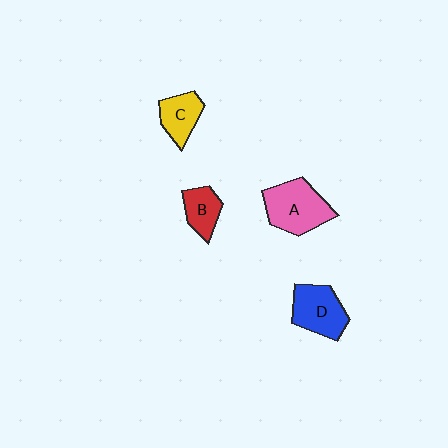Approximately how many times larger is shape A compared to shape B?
Approximately 1.9 times.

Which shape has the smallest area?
Shape B (red).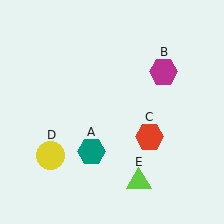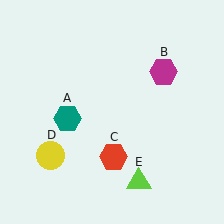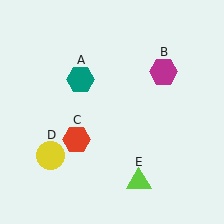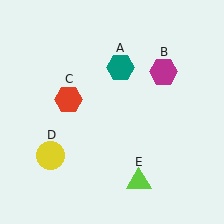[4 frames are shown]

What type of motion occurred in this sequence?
The teal hexagon (object A), red hexagon (object C) rotated clockwise around the center of the scene.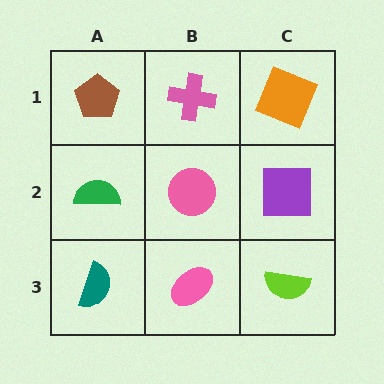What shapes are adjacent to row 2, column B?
A pink cross (row 1, column B), a pink ellipse (row 3, column B), a green semicircle (row 2, column A), a purple square (row 2, column C).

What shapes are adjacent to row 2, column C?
An orange square (row 1, column C), a lime semicircle (row 3, column C), a pink circle (row 2, column B).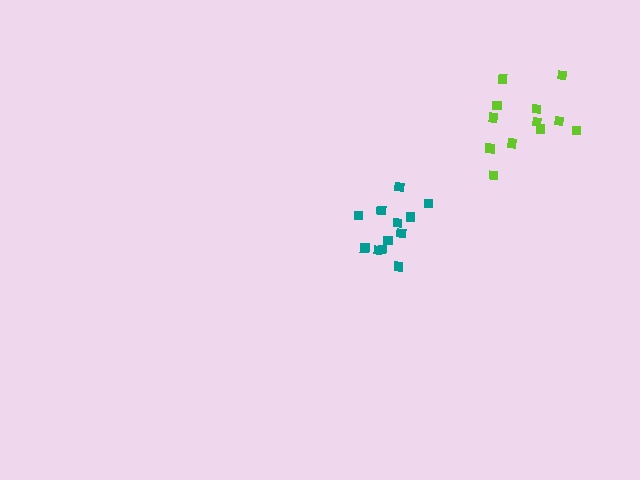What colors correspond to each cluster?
The clusters are colored: lime, teal.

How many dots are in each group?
Group 1: 12 dots, Group 2: 12 dots (24 total).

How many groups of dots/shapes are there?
There are 2 groups.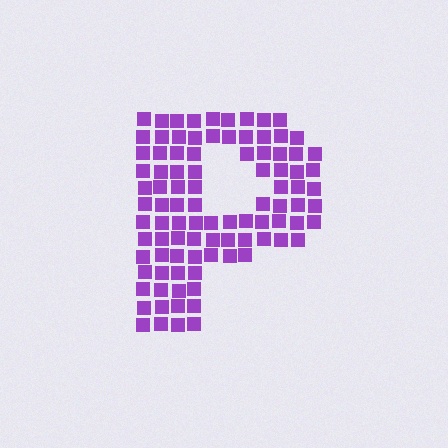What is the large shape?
The large shape is the letter P.